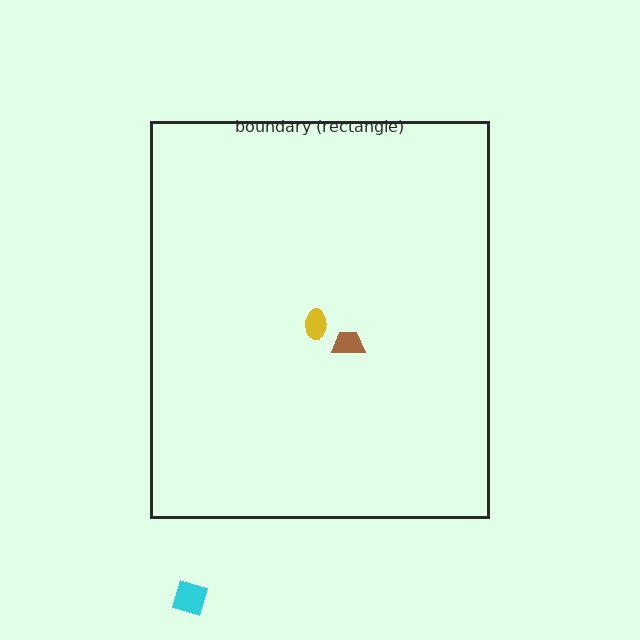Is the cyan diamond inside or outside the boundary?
Outside.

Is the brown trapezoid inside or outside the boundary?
Inside.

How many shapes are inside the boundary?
2 inside, 1 outside.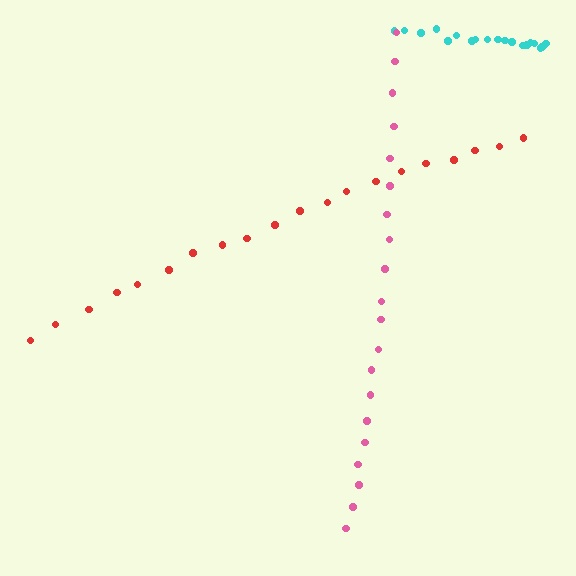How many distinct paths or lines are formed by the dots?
There are 3 distinct paths.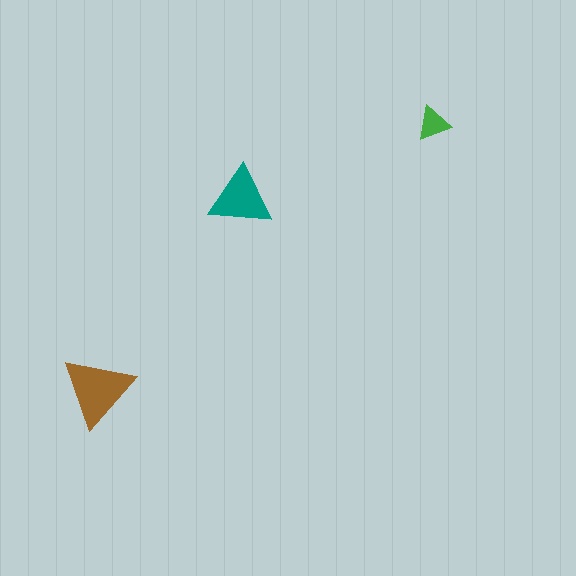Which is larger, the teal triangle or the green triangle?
The teal one.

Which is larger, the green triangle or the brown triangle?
The brown one.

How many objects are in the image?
There are 3 objects in the image.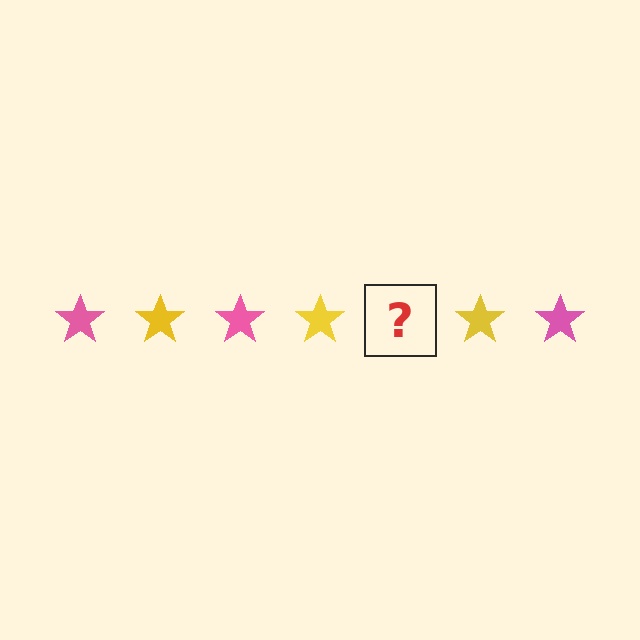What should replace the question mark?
The question mark should be replaced with a pink star.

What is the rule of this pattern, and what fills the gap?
The rule is that the pattern cycles through pink, yellow stars. The gap should be filled with a pink star.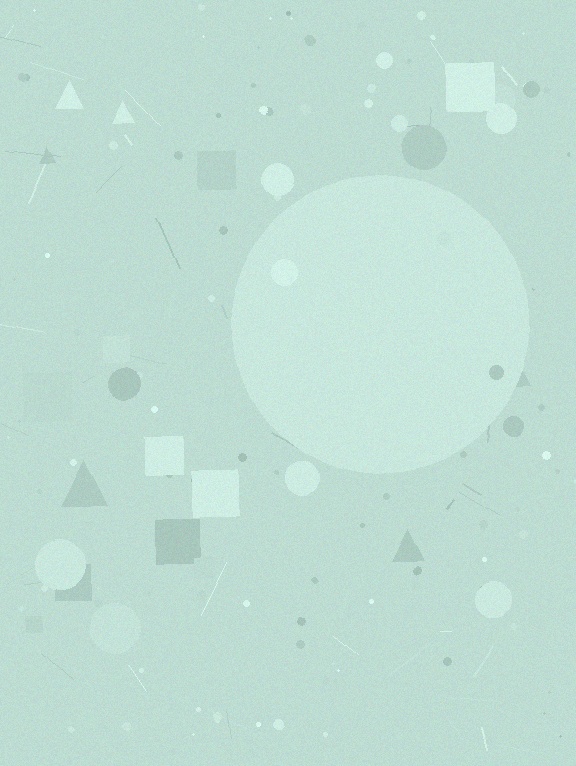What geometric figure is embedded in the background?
A circle is embedded in the background.